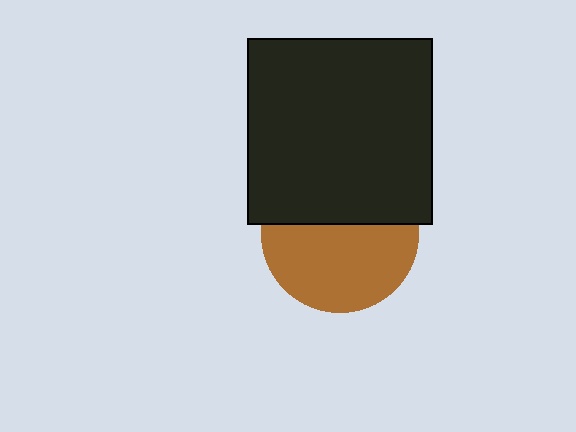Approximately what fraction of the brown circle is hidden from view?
Roughly 43% of the brown circle is hidden behind the black square.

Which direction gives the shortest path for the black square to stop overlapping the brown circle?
Moving up gives the shortest separation.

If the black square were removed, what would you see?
You would see the complete brown circle.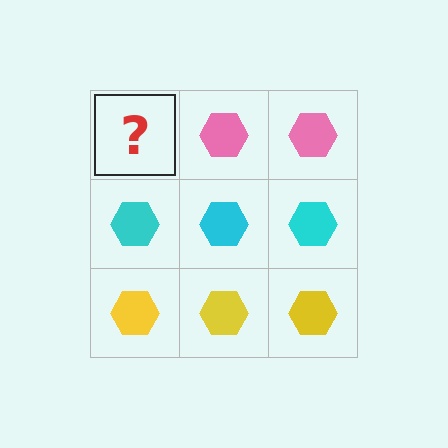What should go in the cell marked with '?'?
The missing cell should contain a pink hexagon.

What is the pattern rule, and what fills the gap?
The rule is that each row has a consistent color. The gap should be filled with a pink hexagon.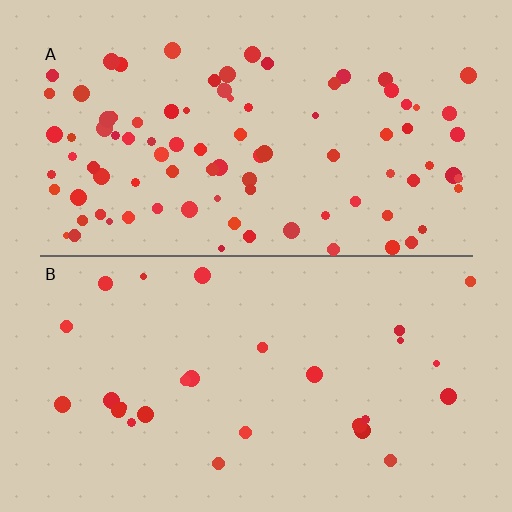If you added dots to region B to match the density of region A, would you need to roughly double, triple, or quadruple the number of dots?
Approximately triple.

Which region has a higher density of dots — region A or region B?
A (the top).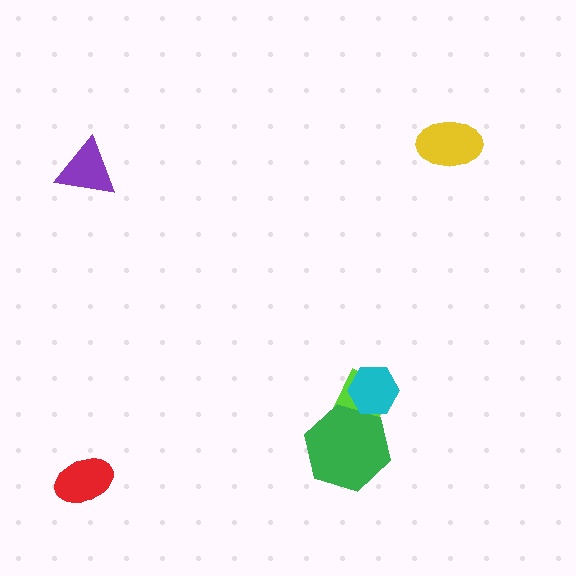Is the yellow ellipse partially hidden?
No, no other shape covers it.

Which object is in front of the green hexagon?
The cyan hexagon is in front of the green hexagon.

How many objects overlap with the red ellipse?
0 objects overlap with the red ellipse.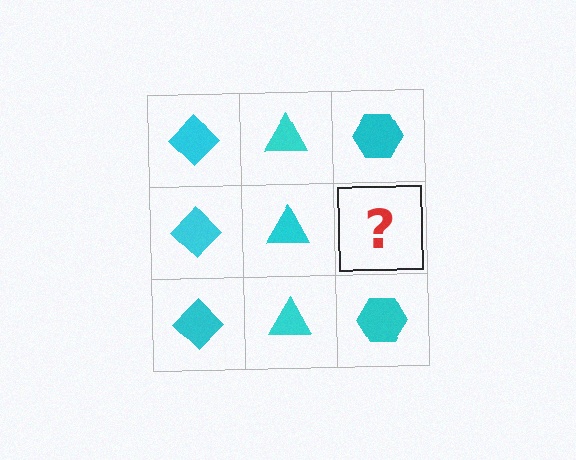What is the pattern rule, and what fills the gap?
The rule is that each column has a consistent shape. The gap should be filled with a cyan hexagon.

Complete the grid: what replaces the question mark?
The question mark should be replaced with a cyan hexagon.